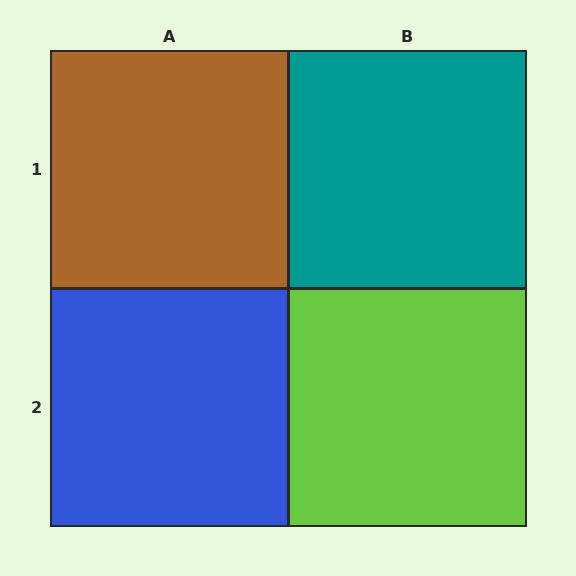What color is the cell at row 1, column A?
Brown.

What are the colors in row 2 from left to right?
Blue, lime.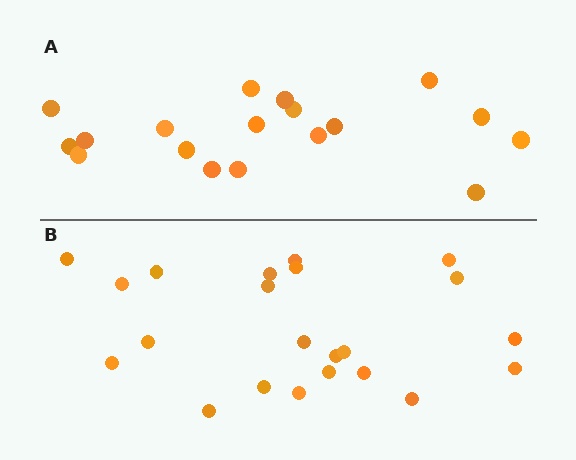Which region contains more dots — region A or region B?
Region B (the bottom region) has more dots.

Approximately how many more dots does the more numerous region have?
Region B has about 4 more dots than region A.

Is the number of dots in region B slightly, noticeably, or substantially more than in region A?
Region B has only slightly more — the two regions are fairly close. The ratio is roughly 1.2 to 1.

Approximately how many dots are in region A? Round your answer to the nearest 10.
About 20 dots. (The exact count is 18, which rounds to 20.)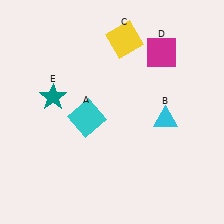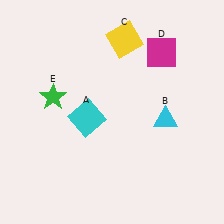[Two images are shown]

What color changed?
The star (E) changed from teal in Image 1 to green in Image 2.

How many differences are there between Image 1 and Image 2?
There is 1 difference between the two images.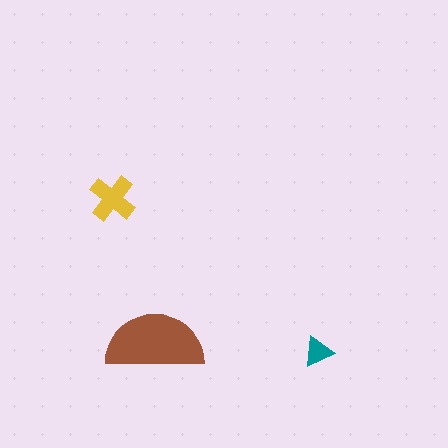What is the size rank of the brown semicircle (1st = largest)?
1st.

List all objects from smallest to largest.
The teal triangle, the yellow cross, the brown semicircle.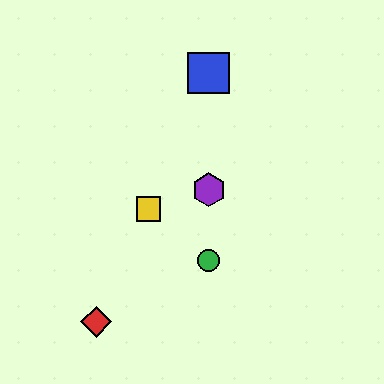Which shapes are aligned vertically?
The blue square, the green circle, the purple hexagon are aligned vertically.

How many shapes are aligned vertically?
3 shapes (the blue square, the green circle, the purple hexagon) are aligned vertically.